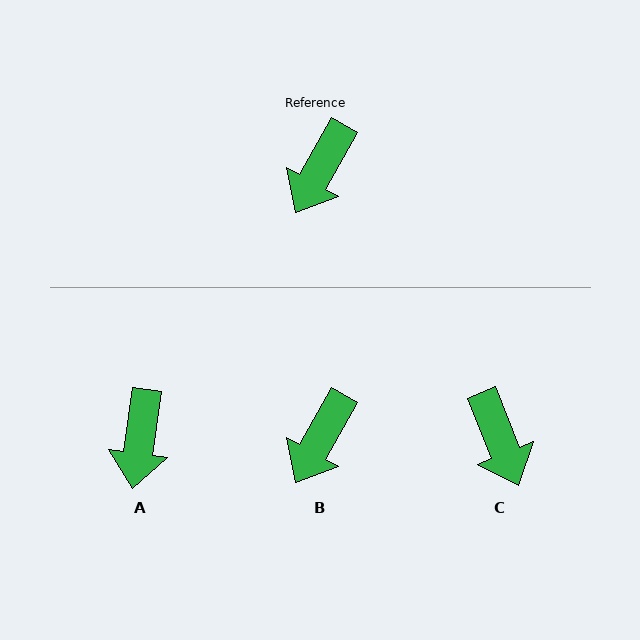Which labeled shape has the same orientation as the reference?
B.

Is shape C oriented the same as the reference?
No, it is off by about 51 degrees.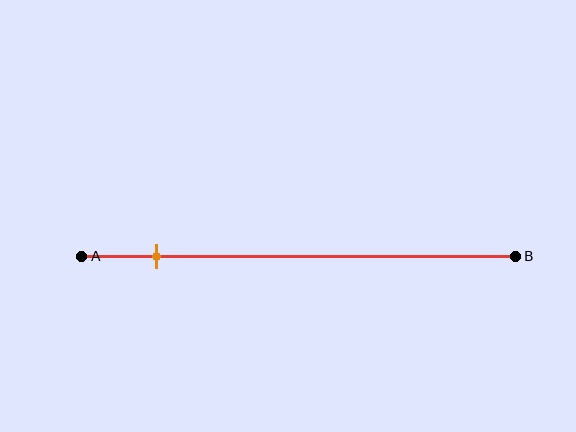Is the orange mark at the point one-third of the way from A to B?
No, the mark is at about 15% from A, not at the 33% one-third point.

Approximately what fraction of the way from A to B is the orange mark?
The orange mark is approximately 15% of the way from A to B.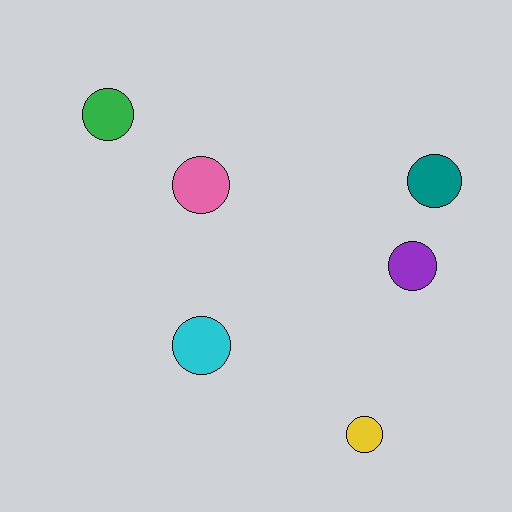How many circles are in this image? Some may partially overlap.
There are 6 circles.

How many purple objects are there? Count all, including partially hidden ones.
There is 1 purple object.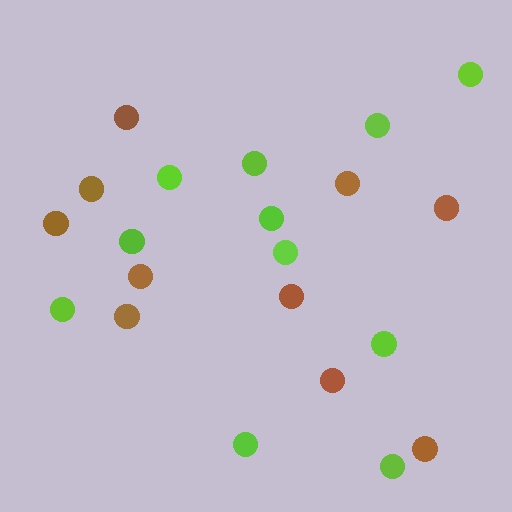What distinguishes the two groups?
There are 2 groups: one group of lime circles (11) and one group of brown circles (10).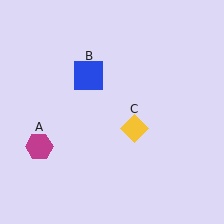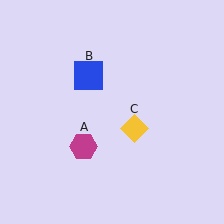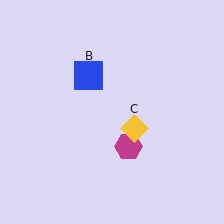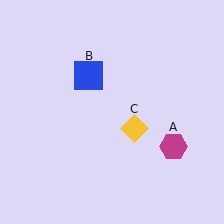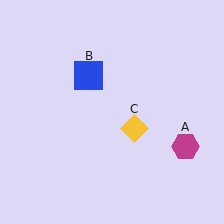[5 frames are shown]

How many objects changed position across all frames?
1 object changed position: magenta hexagon (object A).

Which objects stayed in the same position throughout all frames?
Blue square (object B) and yellow diamond (object C) remained stationary.